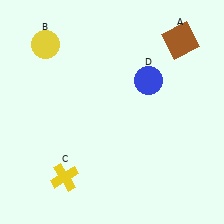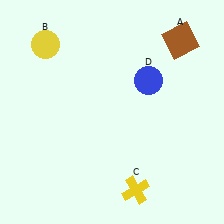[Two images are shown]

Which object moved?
The yellow cross (C) moved right.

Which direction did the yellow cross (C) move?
The yellow cross (C) moved right.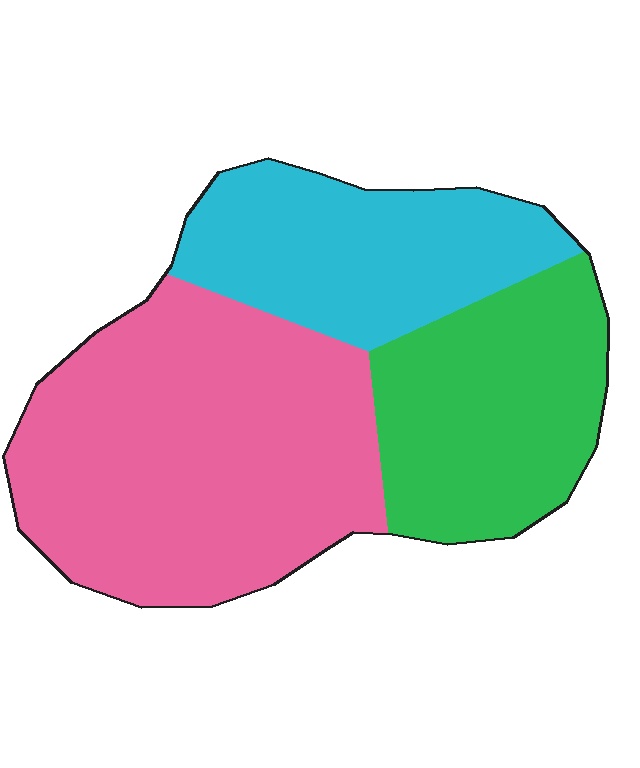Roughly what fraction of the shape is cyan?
Cyan takes up between a sixth and a third of the shape.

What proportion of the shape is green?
Green takes up about one quarter (1/4) of the shape.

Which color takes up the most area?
Pink, at roughly 50%.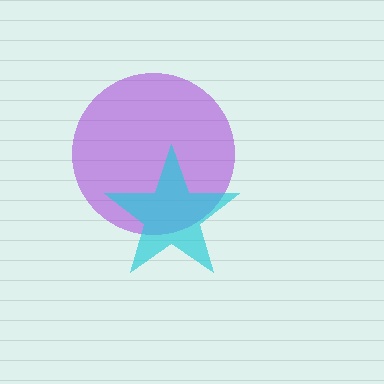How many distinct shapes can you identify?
There are 2 distinct shapes: a purple circle, a cyan star.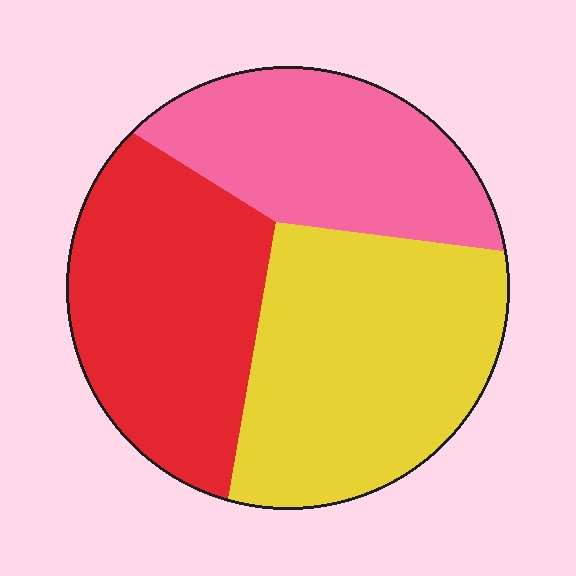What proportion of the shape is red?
Red takes up about one third (1/3) of the shape.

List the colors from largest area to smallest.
From largest to smallest: yellow, red, pink.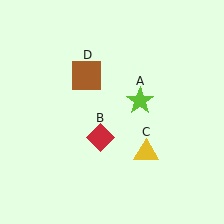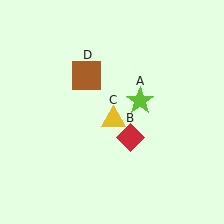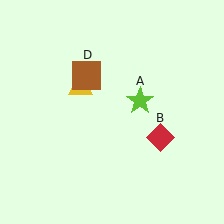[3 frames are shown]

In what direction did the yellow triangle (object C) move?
The yellow triangle (object C) moved up and to the left.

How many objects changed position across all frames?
2 objects changed position: red diamond (object B), yellow triangle (object C).